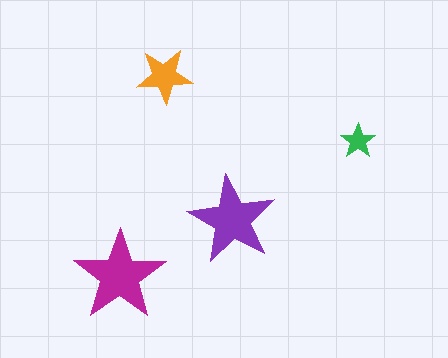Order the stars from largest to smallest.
the magenta one, the purple one, the orange one, the green one.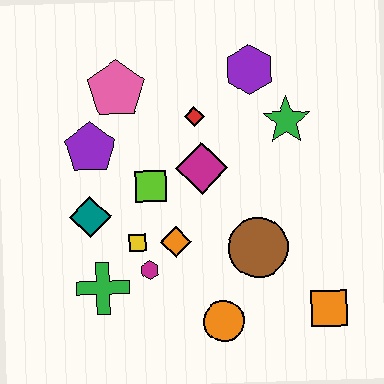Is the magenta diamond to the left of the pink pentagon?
No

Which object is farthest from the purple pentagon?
The orange square is farthest from the purple pentagon.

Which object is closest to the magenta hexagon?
The yellow square is closest to the magenta hexagon.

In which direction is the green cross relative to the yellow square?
The green cross is below the yellow square.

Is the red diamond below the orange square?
No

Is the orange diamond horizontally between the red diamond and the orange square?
No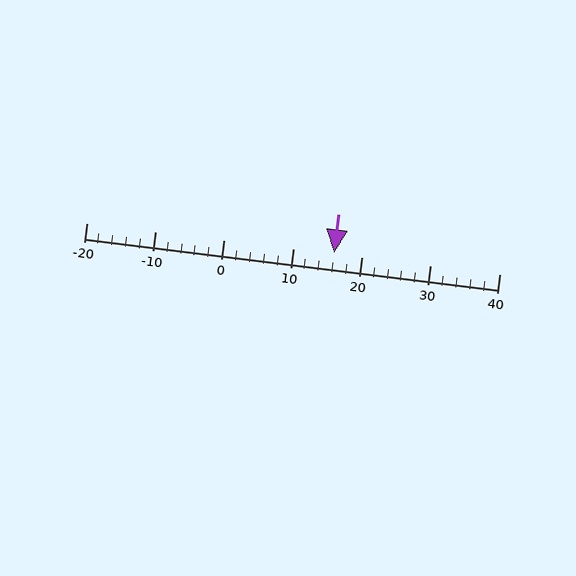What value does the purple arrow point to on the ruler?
The purple arrow points to approximately 16.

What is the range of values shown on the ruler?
The ruler shows values from -20 to 40.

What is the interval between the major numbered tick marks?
The major tick marks are spaced 10 units apart.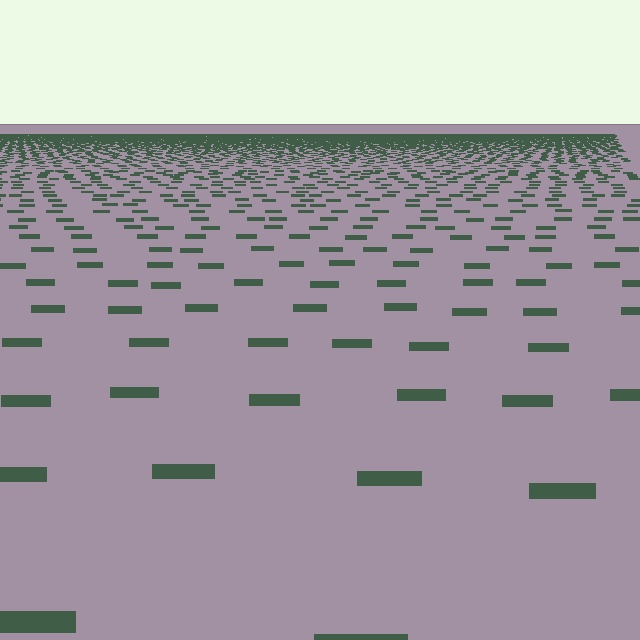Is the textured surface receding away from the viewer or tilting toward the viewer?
The surface is receding away from the viewer. Texture elements get smaller and denser toward the top.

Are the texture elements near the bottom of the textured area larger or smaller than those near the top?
Larger. Near the bottom, elements are closer to the viewer and appear at a bigger on-screen size.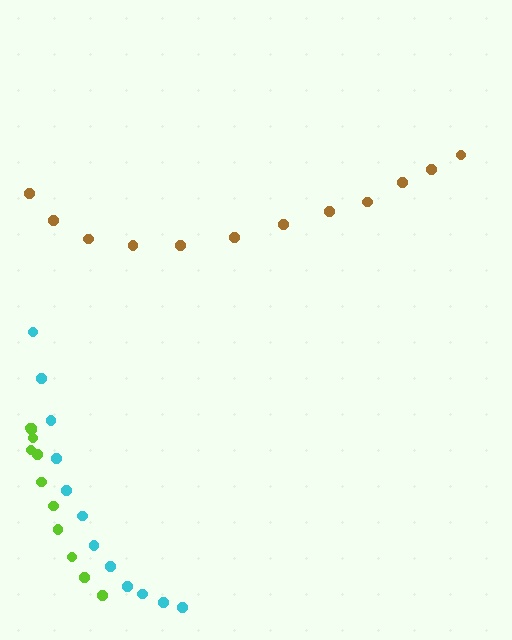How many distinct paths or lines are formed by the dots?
There are 3 distinct paths.